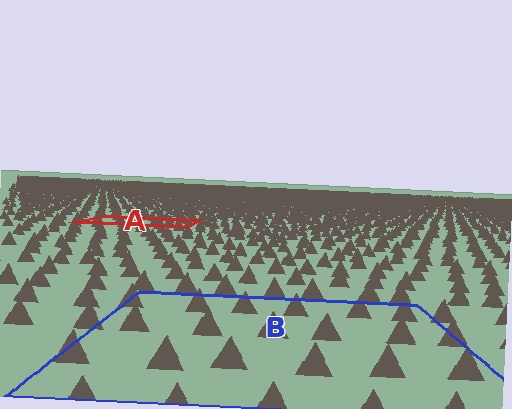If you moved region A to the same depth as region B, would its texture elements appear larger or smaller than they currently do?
They would appear larger. At a closer depth, the same texture elements are projected at a bigger on-screen size.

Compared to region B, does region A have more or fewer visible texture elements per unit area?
Region A has more texture elements per unit area — they are packed more densely because it is farther away.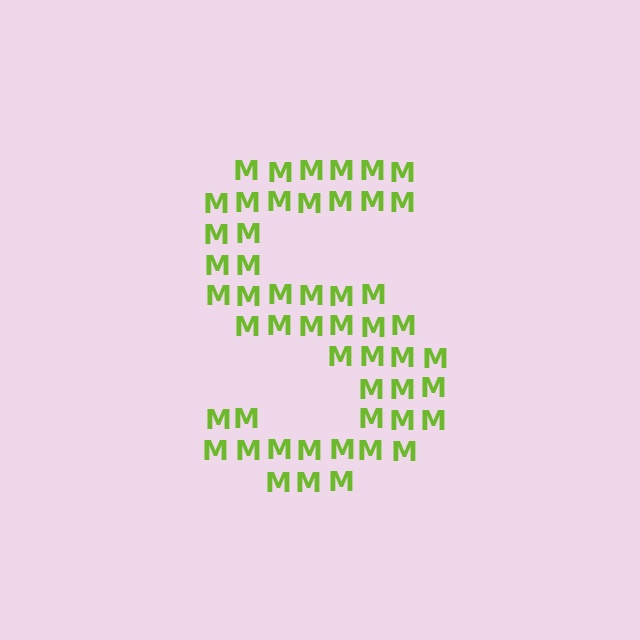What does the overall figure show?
The overall figure shows the letter S.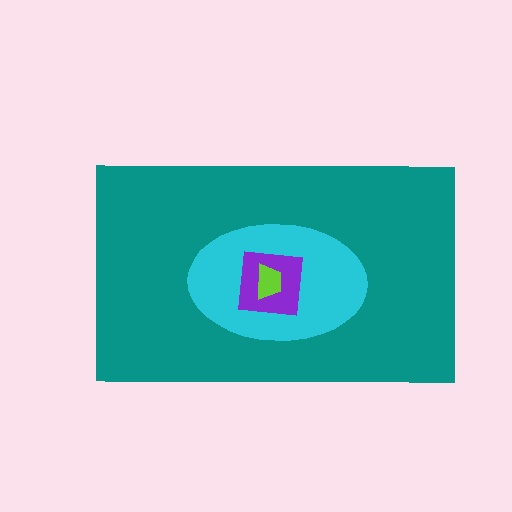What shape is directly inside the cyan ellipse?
The purple square.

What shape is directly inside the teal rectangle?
The cyan ellipse.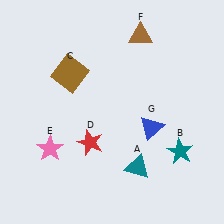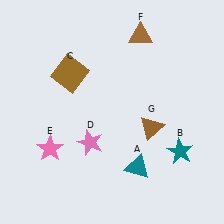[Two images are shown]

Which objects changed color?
D changed from red to pink. G changed from blue to brown.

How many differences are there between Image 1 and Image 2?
There are 2 differences between the two images.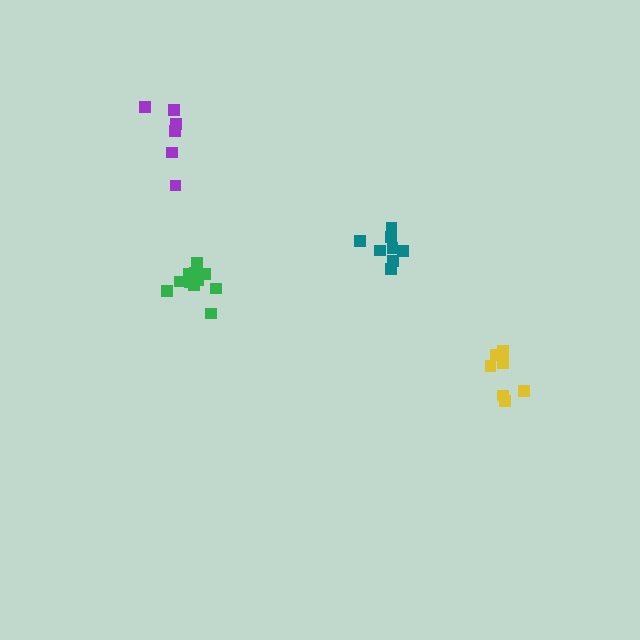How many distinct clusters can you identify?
There are 4 distinct clusters.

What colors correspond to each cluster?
The clusters are colored: yellow, purple, teal, green.